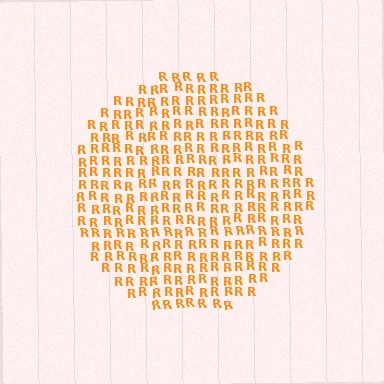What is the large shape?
The large shape is a circle.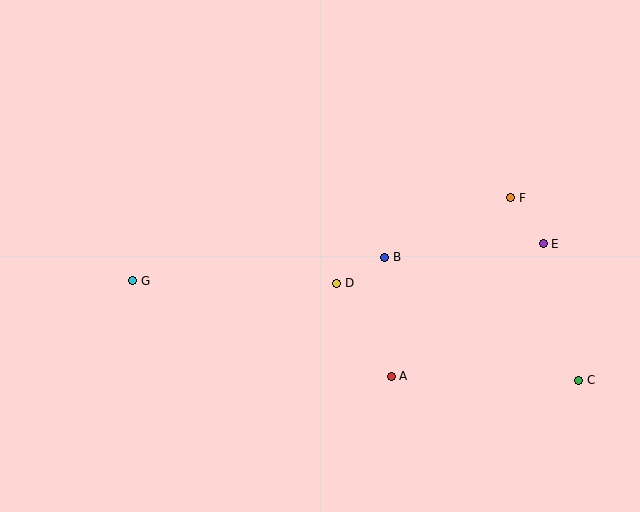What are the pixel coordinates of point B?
Point B is at (385, 257).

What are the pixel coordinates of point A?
Point A is at (391, 376).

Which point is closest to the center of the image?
Point D at (337, 283) is closest to the center.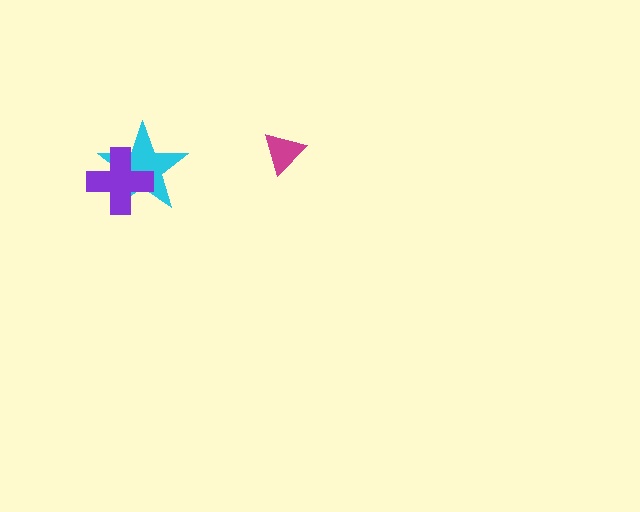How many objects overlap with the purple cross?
1 object overlaps with the purple cross.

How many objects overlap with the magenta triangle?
0 objects overlap with the magenta triangle.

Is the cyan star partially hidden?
Yes, it is partially covered by another shape.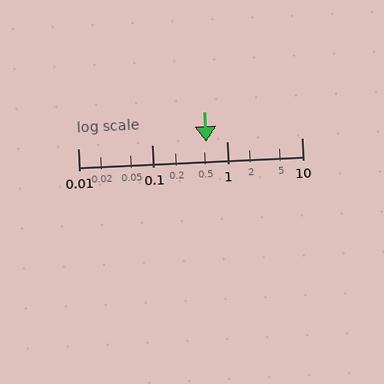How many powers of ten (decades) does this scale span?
The scale spans 3 decades, from 0.01 to 10.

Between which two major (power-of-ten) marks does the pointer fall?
The pointer is between 0.1 and 1.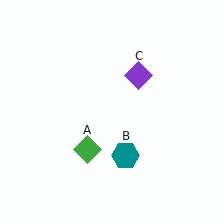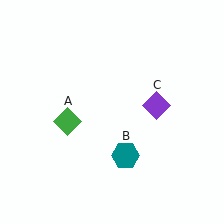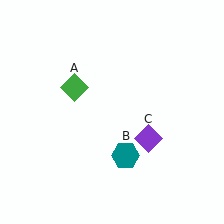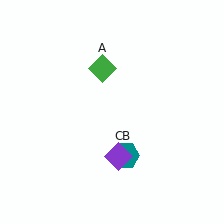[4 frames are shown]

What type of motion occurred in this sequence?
The green diamond (object A), purple diamond (object C) rotated clockwise around the center of the scene.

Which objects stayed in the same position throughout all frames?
Teal hexagon (object B) remained stationary.